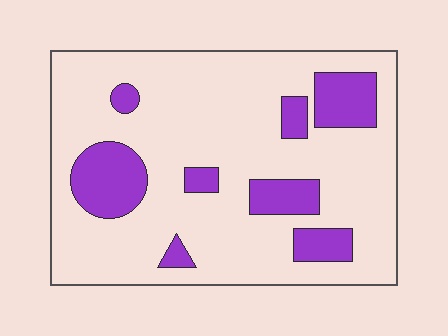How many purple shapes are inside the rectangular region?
8.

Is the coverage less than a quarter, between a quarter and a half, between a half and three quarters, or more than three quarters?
Less than a quarter.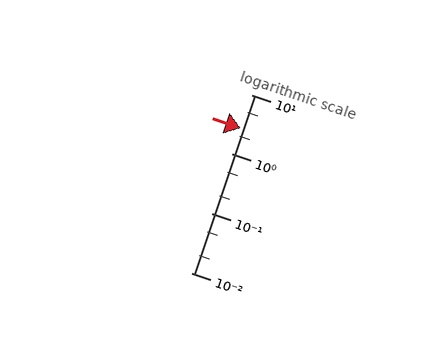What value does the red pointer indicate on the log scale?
The pointer indicates approximately 2.7.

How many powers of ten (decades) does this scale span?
The scale spans 3 decades, from 0.01 to 10.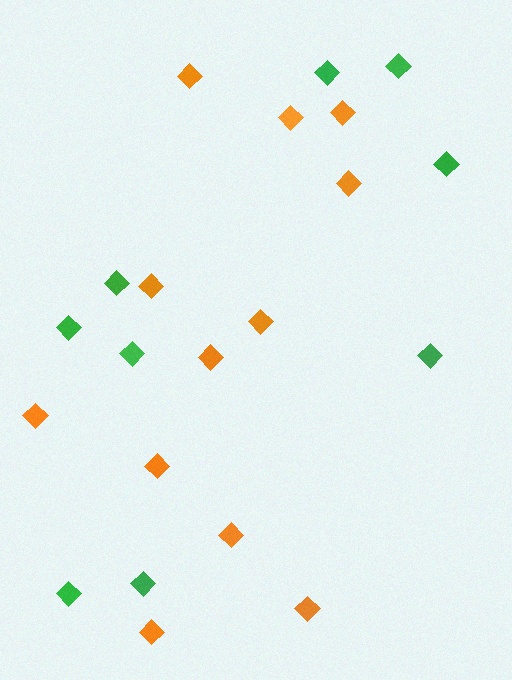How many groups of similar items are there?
There are 2 groups: one group of orange diamonds (12) and one group of green diamonds (9).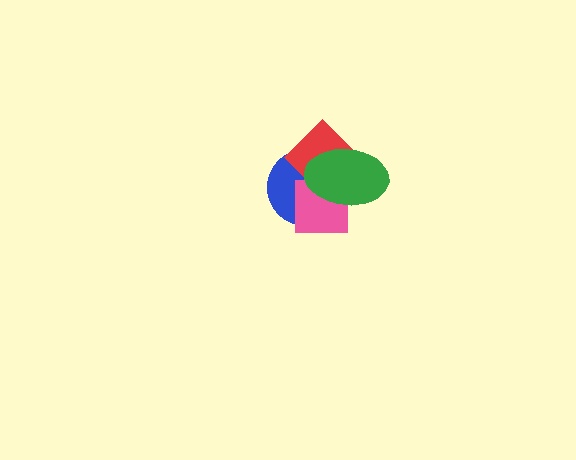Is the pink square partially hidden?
Yes, it is partially covered by another shape.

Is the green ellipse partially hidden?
No, no other shape covers it.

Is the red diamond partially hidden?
Yes, it is partially covered by another shape.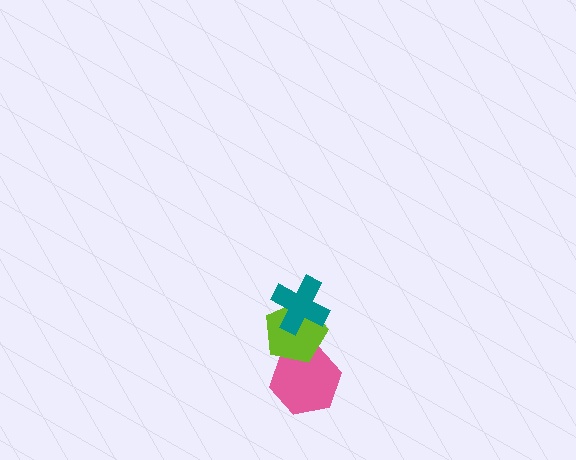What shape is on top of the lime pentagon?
The teal cross is on top of the lime pentagon.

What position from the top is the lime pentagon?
The lime pentagon is 2nd from the top.